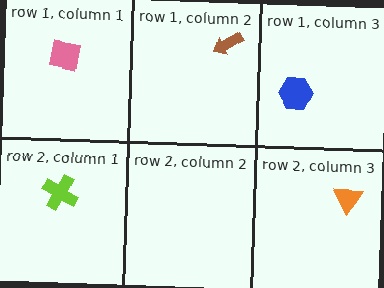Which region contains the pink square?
The row 1, column 1 region.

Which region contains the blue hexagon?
The row 1, column 3 region.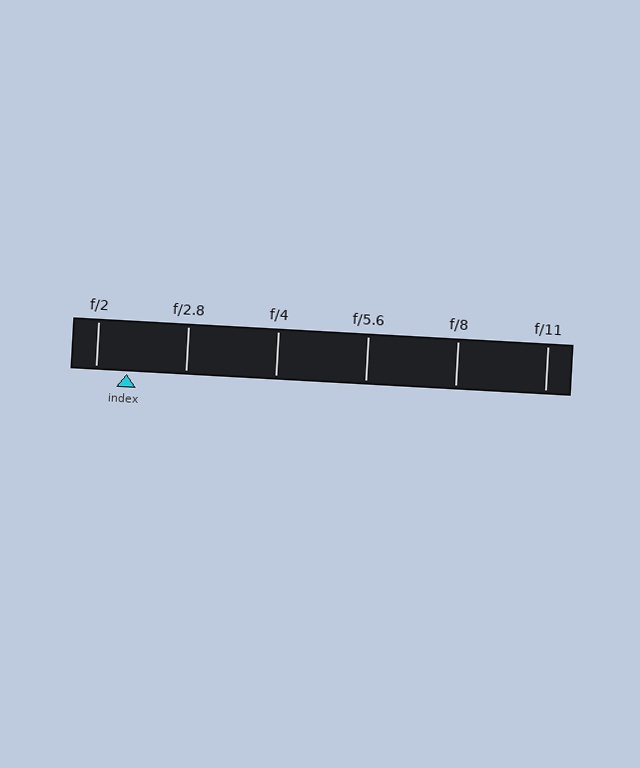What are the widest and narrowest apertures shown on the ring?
The widest aperture shown is f/2 and the narrowest is f/11.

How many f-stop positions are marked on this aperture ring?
There are 6 f-stop positions marked.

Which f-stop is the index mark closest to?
The index mark is closest to f/2.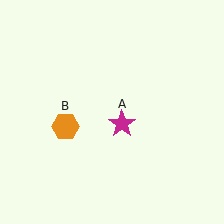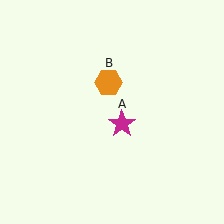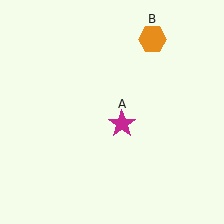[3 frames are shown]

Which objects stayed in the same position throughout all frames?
Magenta star (object A) remained stationary.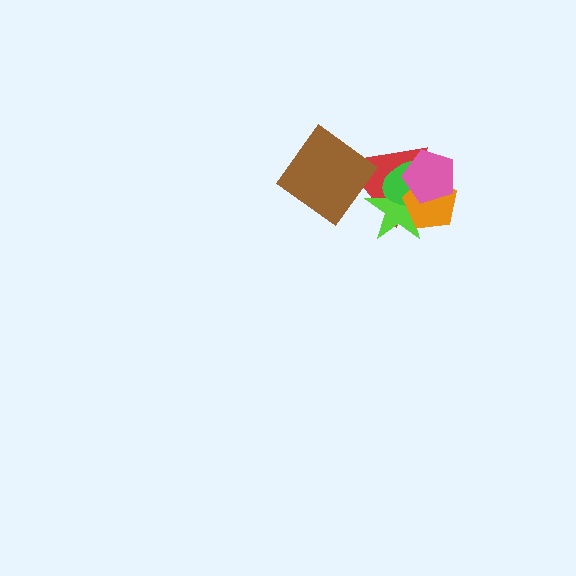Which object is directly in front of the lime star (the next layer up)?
The green ellipse is directly in front of the lime star.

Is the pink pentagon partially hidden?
No, no other shape covers it.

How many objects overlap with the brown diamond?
1 object overlaps with the brown diamond.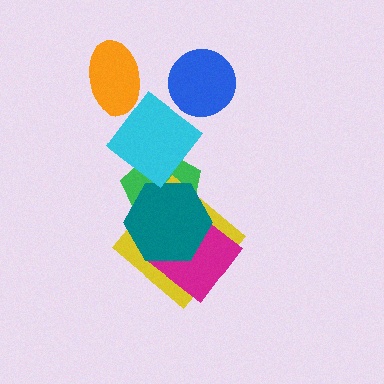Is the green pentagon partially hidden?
Yes, it is partially covered by another shape.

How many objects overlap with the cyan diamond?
1 object overlaps with the cyan diamond.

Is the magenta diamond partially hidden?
Yes, it is partially covered by another shape.